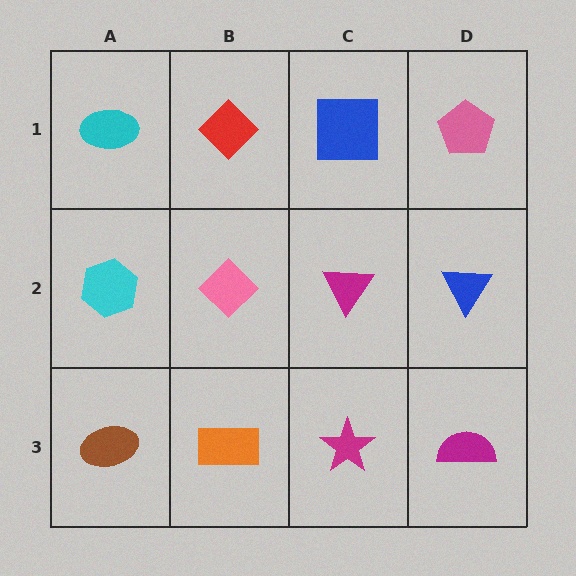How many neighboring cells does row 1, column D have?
2.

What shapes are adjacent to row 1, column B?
A pink diamond (row 2, column B), a cyan ellipse (row 1, column A), a blue square (row 1, column C).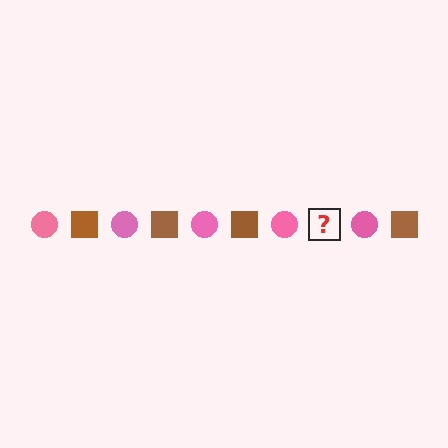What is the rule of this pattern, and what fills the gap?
The rule is that the pattern alternates between pink circle and brown square. The gap should be filled with a brown square.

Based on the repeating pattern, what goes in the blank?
The blank should be a brown square.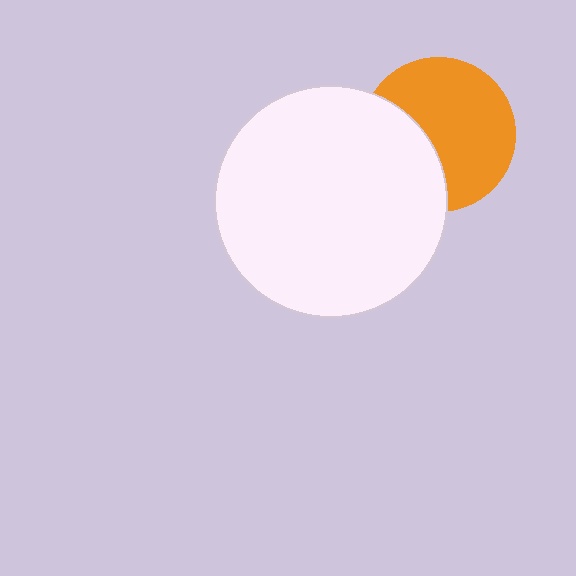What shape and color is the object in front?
The object in front is a white circle.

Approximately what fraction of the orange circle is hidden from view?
Roughly 35% of the orange circle is hidden behind the white circle.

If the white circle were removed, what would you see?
You would see the complete orange circle.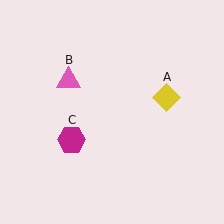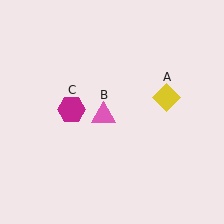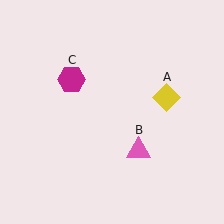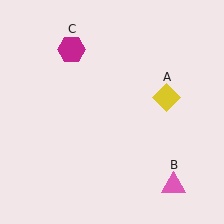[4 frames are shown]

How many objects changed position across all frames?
2 objects changed position: pink triangle (object B), magenta hexagon (object C).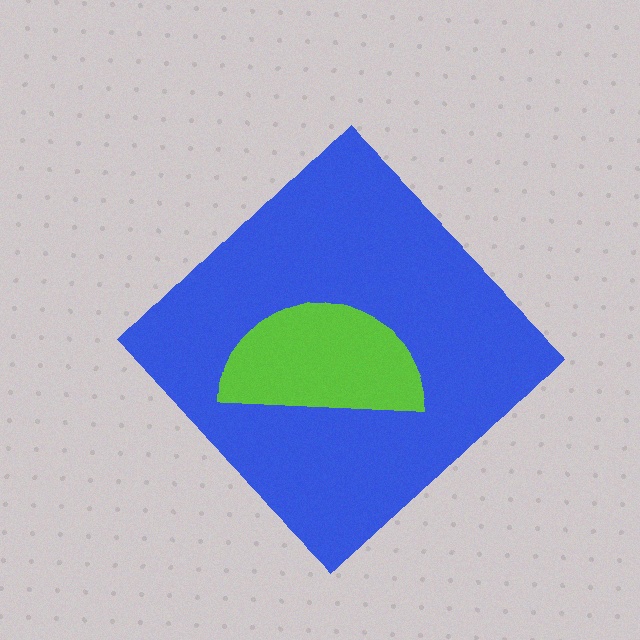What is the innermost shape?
The lime semicircle.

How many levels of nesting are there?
2.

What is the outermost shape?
The blue diamond.